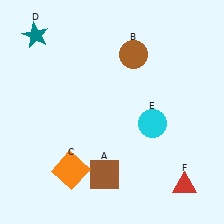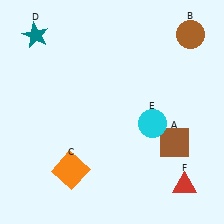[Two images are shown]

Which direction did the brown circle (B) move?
The brown circle (B) moved right.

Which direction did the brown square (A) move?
The brown square (A) moved right.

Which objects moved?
The objects that moved are: the brown square (A), the brown circle (B).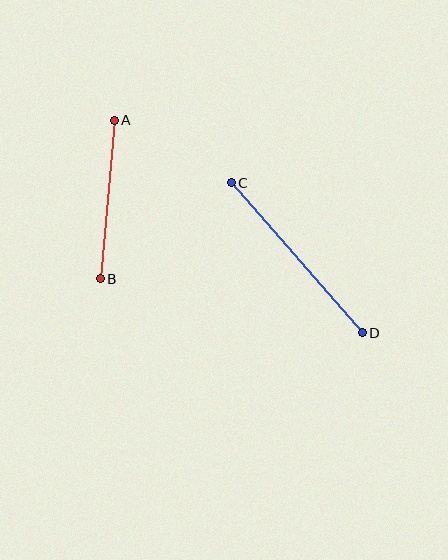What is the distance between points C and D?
The distance is approximately 199 pixels.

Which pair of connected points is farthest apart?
Points C and D are farthest apart.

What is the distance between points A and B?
The distance is approximately 159 pixels.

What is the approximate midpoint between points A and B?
The midpoint is at approximately (107, 200) pixels.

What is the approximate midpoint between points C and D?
The midpoint is at approximately (297, 258) pixels.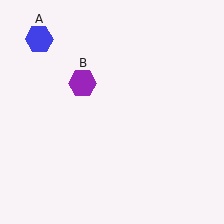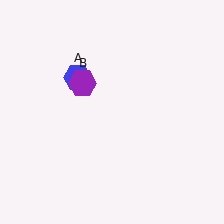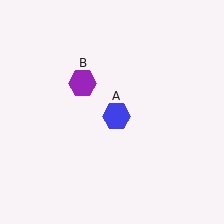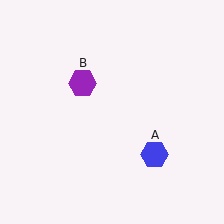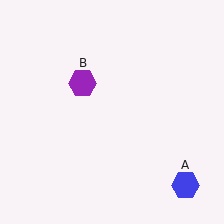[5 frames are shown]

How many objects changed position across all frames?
1 object changed position: blue hexagon (object A).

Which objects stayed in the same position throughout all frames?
Purple hexagon (object B) remained stationary.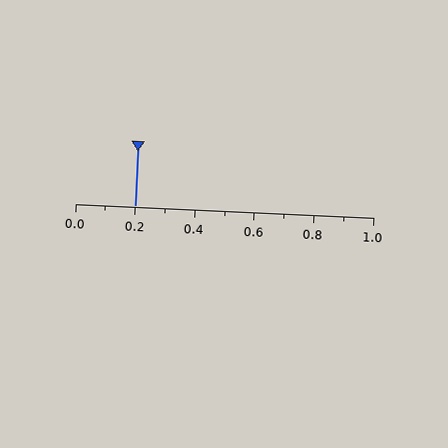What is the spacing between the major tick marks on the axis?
The major ticks are spaced 0.2 apart.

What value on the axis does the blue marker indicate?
The marker indicates approximately 0.2.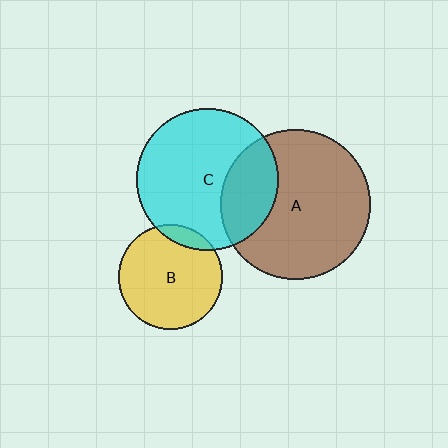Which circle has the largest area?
Circle A (brown).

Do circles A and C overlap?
Yes.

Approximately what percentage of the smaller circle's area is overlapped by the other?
Approximately 25%.